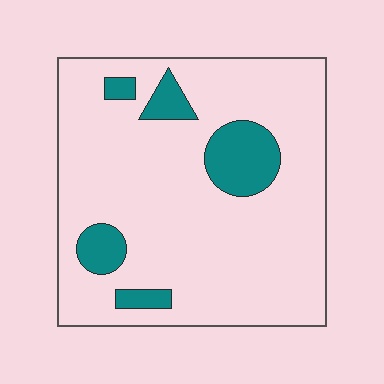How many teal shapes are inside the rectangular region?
5.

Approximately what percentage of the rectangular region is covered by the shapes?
Approximately 15%.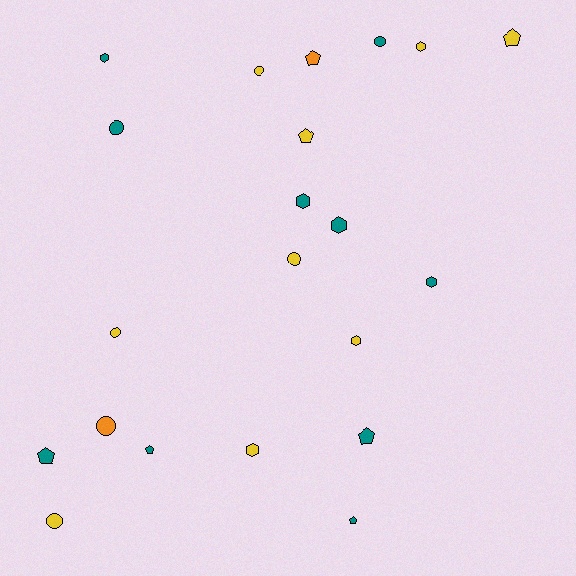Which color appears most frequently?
Teal, with 10 objects.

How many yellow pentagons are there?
There are 2 yellow pentagons.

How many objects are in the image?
There are 21 objects.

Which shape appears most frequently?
Circle, with 7 objects.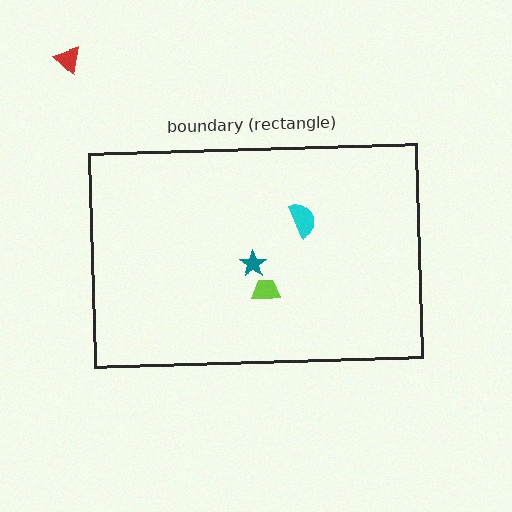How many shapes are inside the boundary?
3 inside, 1 outside.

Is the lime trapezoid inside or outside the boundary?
Inside.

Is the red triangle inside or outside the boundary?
Outside.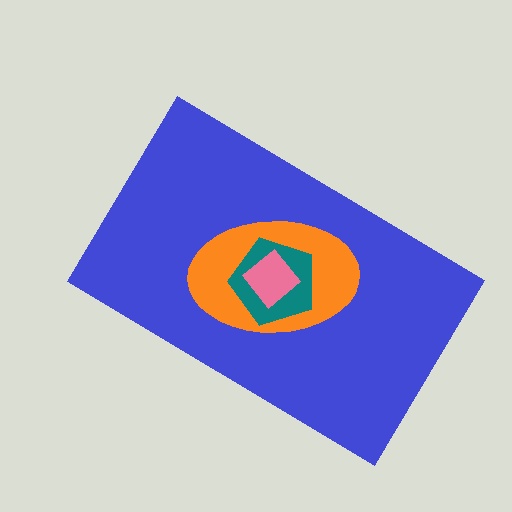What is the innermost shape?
The pink diamond.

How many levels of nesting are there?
4.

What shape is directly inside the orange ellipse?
The teal pentagon.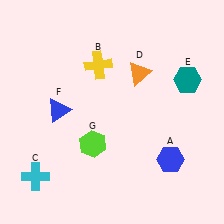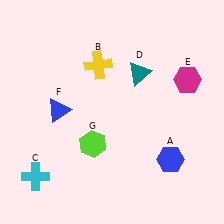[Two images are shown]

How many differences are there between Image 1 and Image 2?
There are 2 differences between the two images.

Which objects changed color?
D changed from orange to teal. E changed from teal to magenta.